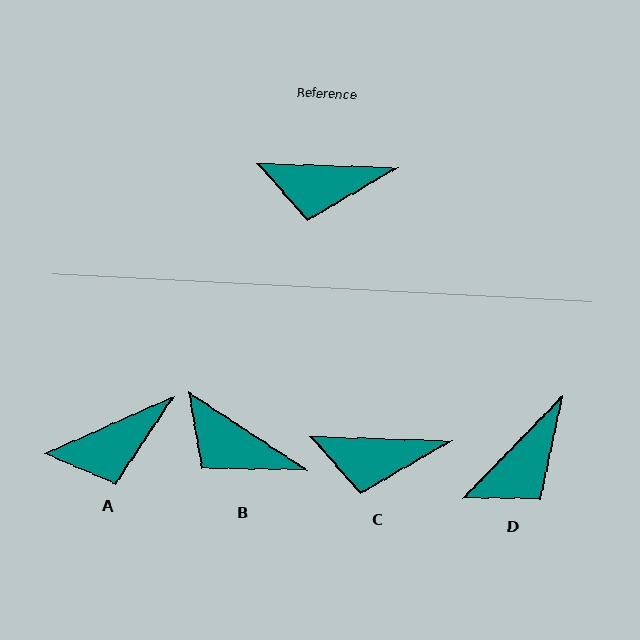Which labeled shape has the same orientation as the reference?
C.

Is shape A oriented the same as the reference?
No, it is off by about 25 degrees.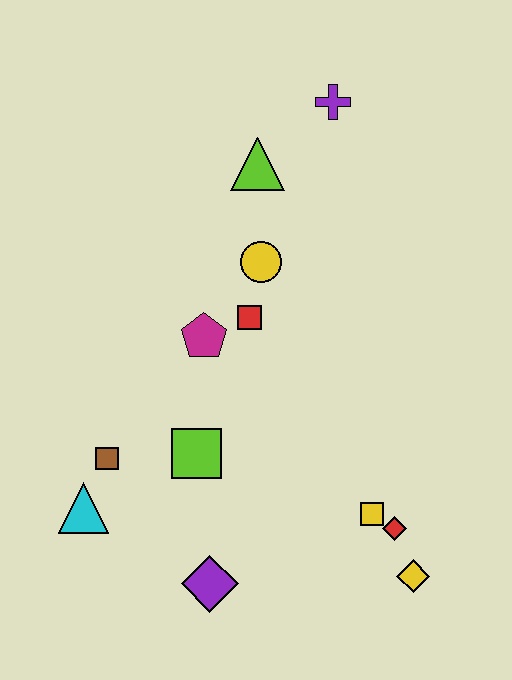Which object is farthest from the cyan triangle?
The purple cross is farthest from the cyan triangle.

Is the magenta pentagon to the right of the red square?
No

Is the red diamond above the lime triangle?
No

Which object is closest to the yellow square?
The red diamond is closest to the yellow square.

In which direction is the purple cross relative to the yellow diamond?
The purple cross is above the yellow diamond.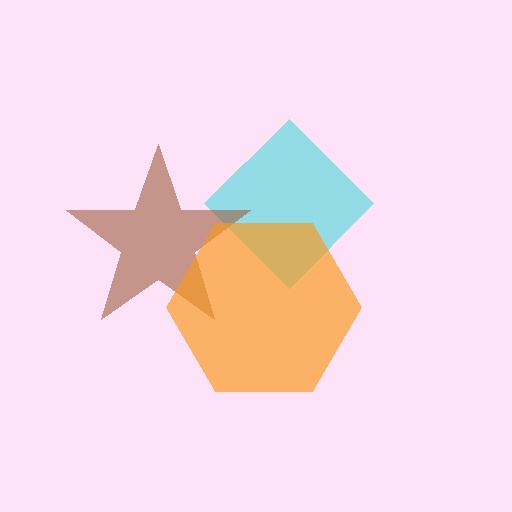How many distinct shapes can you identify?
There are 3 distinct shapes: a cyan diamond, a brown star, an orange hexagon.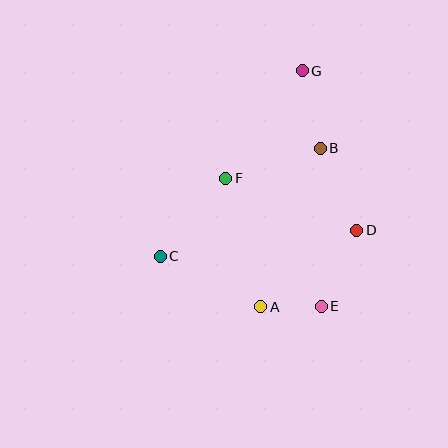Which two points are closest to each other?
Points A and E are closest to each other.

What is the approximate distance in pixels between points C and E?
The distance between C and E is approximately 169 pixels.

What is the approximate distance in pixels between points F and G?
The distance between F and G is approximately 132 pixels.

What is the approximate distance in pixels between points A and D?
The distance between A and D is approximately 122 pixels.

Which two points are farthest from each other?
Points A and G are farthest from each other.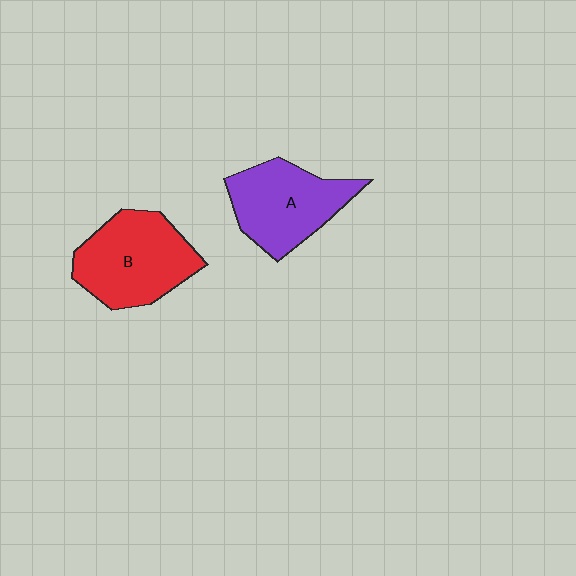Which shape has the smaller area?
Shape A (purple).